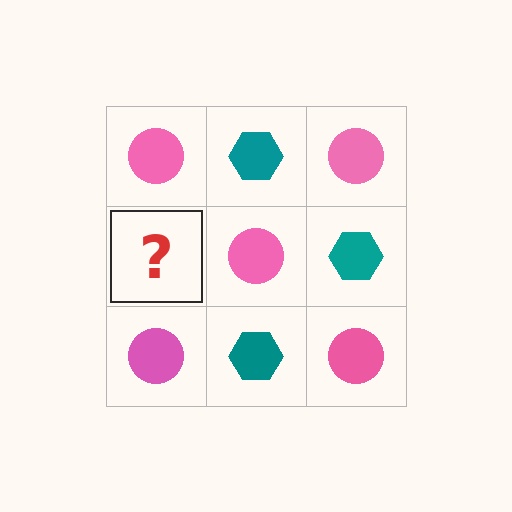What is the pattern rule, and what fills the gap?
The rule is that it alternates pink circle and teal hexagon in a checkerboard pattern. The gap should be filled with a teal hexagon.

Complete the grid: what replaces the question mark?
The question mark should be replaced with a teal hexagon.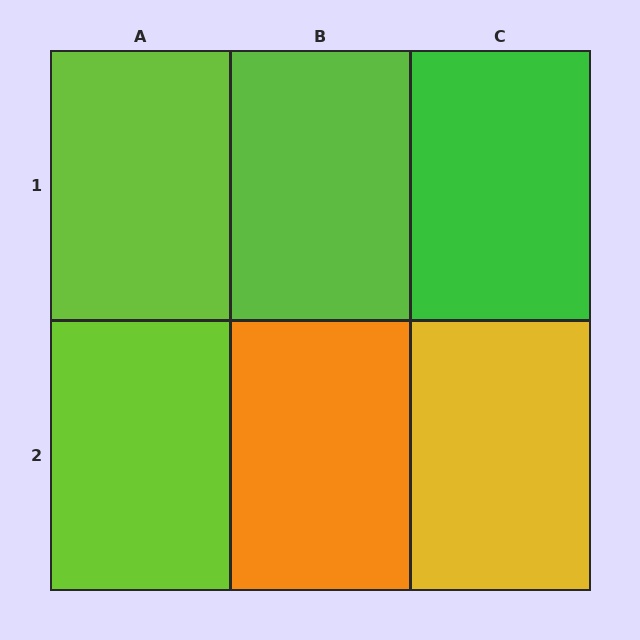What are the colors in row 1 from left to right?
Lime, lime, green.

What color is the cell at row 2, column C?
Yellow.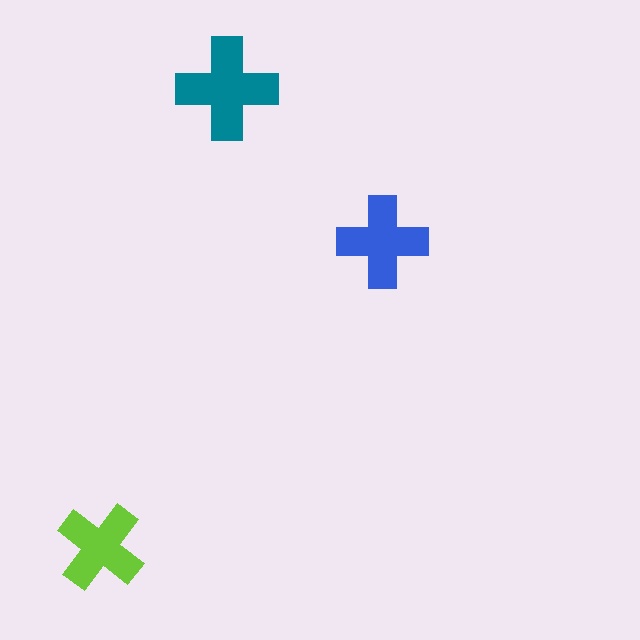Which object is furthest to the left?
The lime cross is leftmost.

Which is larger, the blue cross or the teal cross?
The teal one.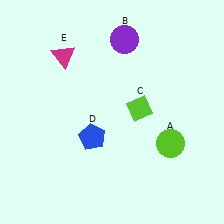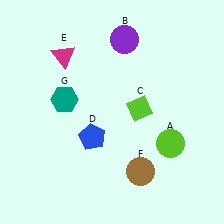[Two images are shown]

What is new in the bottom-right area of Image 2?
A brown circle (F) was added in the bottom-right area of Image 2.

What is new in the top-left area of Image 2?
A teal hexagon (G) was added in the top-left area of Image 2.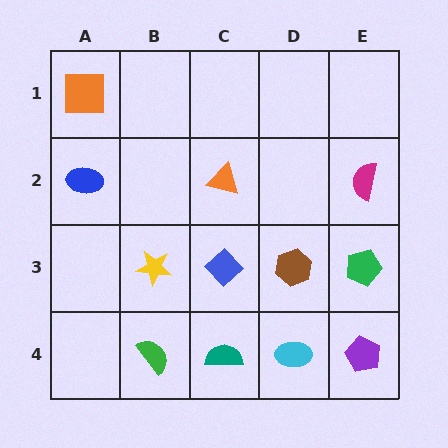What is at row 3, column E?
A green pentagon.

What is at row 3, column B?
A yellow star.